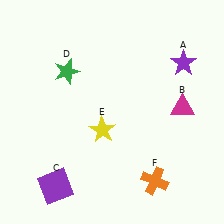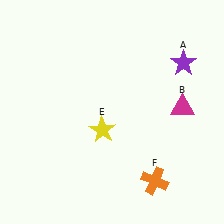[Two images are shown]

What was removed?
The purple square (C), the green star (D) were removed in Image 2.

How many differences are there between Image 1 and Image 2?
There are 2 differences between the two images.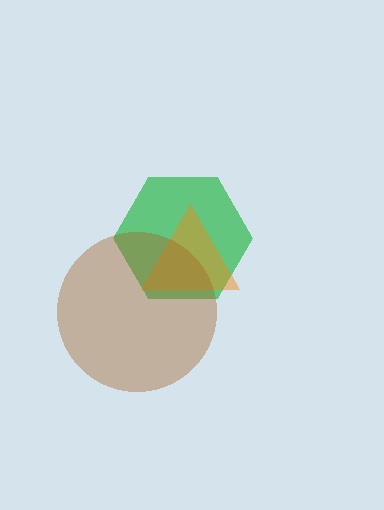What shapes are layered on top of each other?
The layered shapes are: a green hexagon, an orange triangle, a brown circle.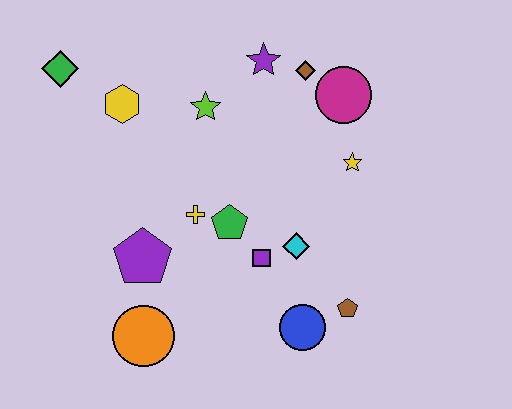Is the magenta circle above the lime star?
Yes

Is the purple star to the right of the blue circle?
No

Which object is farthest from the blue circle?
The green diamond is farthest from the blue circle.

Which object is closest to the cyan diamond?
The purple square is closest to the cyan diamond.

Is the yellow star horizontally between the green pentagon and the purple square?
No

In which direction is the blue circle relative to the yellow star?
The blue circle is below the yellow star.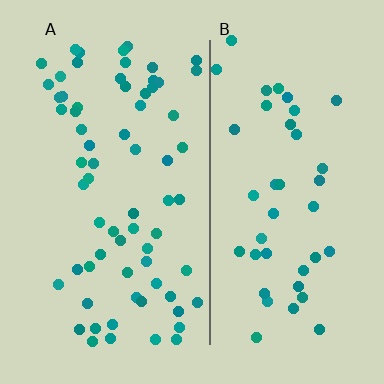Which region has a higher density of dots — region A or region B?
A (the left).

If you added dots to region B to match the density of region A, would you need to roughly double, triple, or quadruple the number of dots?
Approximately double.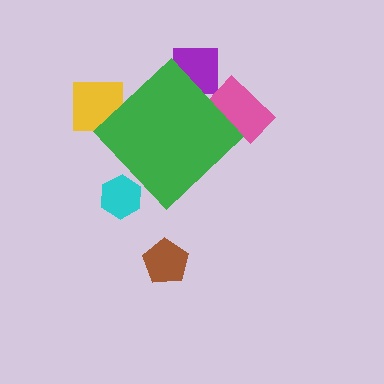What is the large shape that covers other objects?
A green diamond.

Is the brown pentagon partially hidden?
No, the brown pentagon is fully visible.